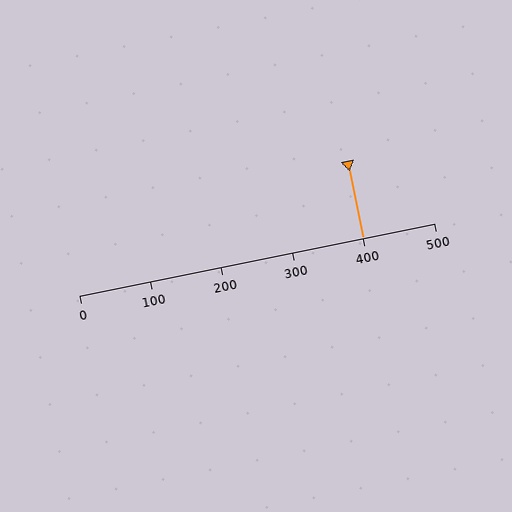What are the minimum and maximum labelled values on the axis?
The axis runs from 0 to 500.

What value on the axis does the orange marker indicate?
The marker indicates approximately 400.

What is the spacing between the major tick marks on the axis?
The major ticks are spaced 100 apart.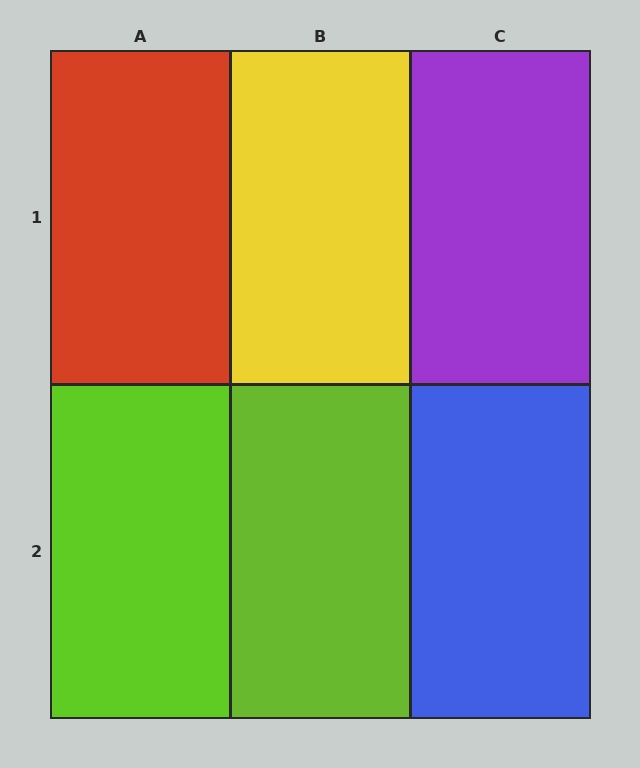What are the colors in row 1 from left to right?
Red, yellow, purple.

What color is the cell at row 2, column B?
Lime.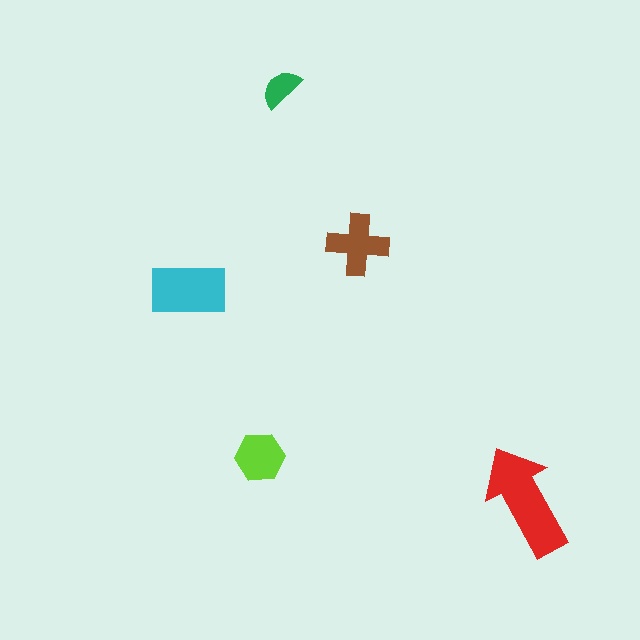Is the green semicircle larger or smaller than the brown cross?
Smaller.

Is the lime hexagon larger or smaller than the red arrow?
Smaller.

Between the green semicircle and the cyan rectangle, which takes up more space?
The cyan rectangle.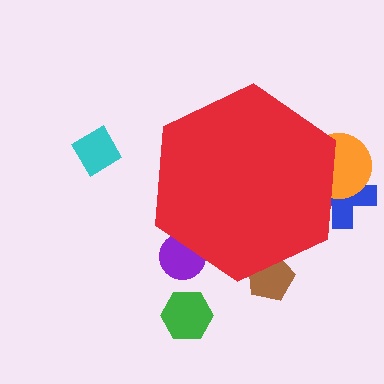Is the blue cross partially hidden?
Yes, the blue cross is partially hidden behind the red hexagon.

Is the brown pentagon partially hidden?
Yes, the brown pentagon is partially hidden behind the red hexagon.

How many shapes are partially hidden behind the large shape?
4 shapes are partially hidden.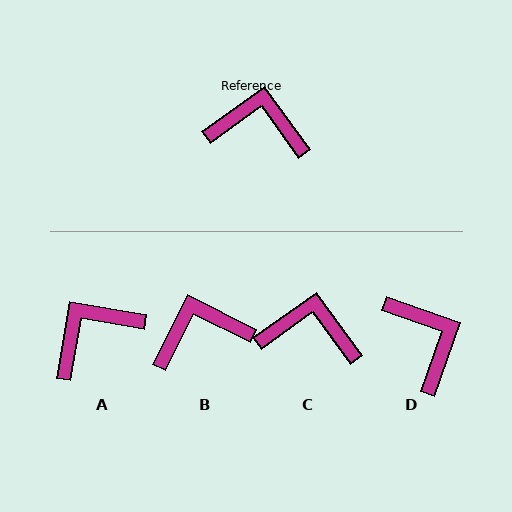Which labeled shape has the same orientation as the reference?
C.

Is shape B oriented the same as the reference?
No, it is off by about 28 degrees.